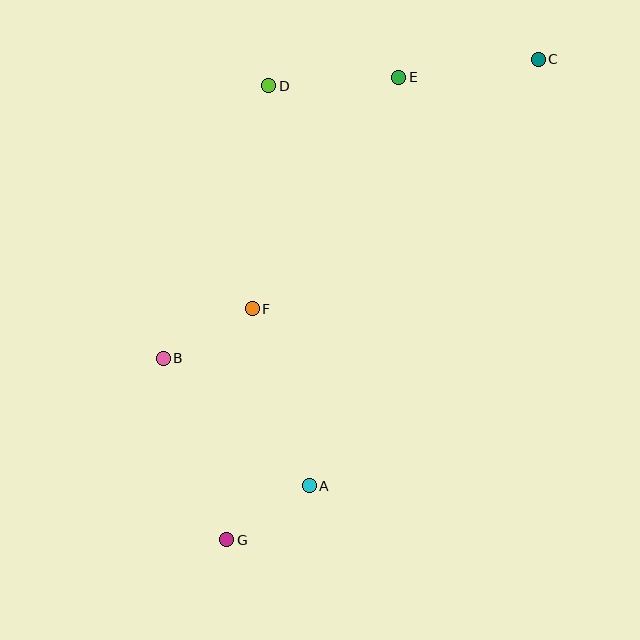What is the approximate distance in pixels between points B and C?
The distance between B and C is approximately 480 pixels.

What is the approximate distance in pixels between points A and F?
The distance between A and F is approximately 186 pixels.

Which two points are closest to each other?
Points A and G are closest to each other.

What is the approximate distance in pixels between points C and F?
The distance between C and F is approximately 379 pixels.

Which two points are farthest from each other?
Points C and G are farthest from each other.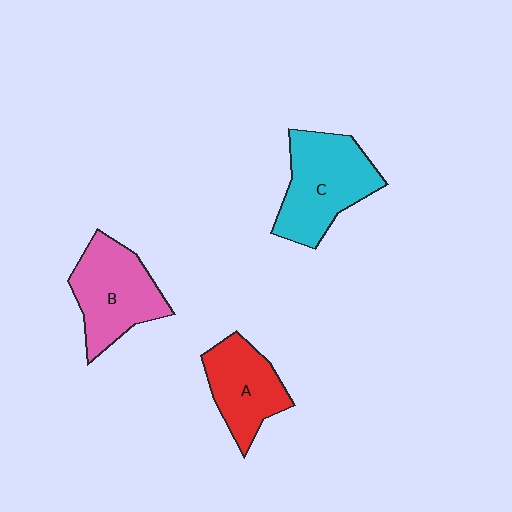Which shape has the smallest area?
Shape A (red).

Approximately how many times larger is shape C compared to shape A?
Approximately 1.3 times.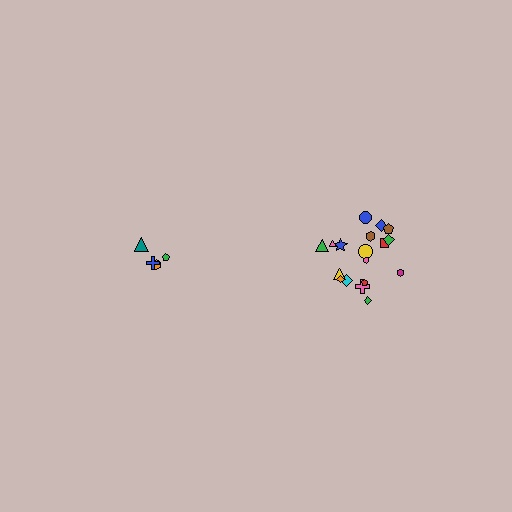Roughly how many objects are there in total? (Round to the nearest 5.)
Roughly 20 objects in total.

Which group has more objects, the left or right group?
The right group.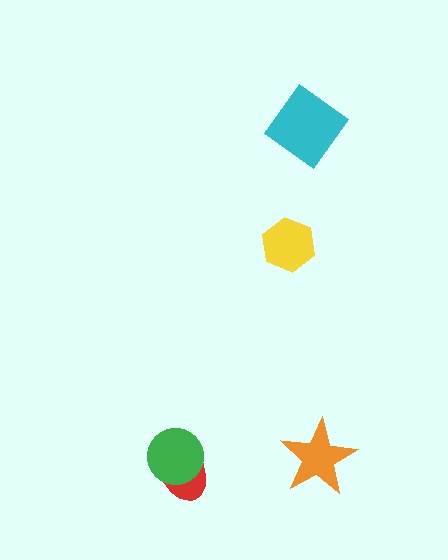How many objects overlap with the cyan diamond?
0 objects overlap with the cyan diamond.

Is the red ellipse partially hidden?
Yes, it is partially covered by another shape.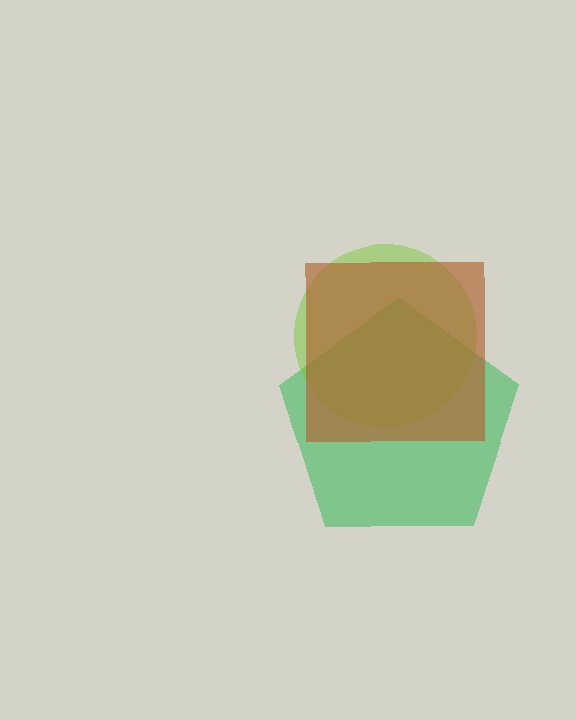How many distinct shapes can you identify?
There are 3 distinct shapes: a green pentagon, a lime circle, a brown square.